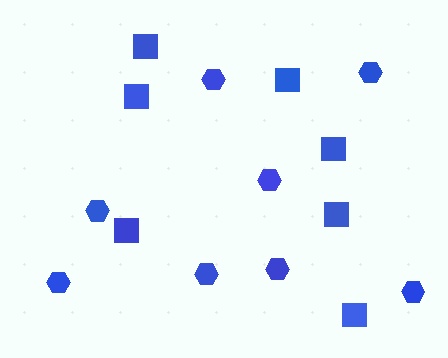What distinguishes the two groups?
There are 2 groups: one group of hexagons (8) and one group of squares (7).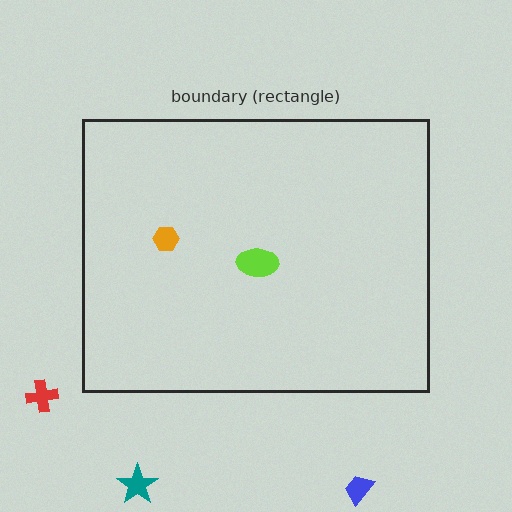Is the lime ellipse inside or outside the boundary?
Inside.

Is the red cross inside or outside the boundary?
Outside.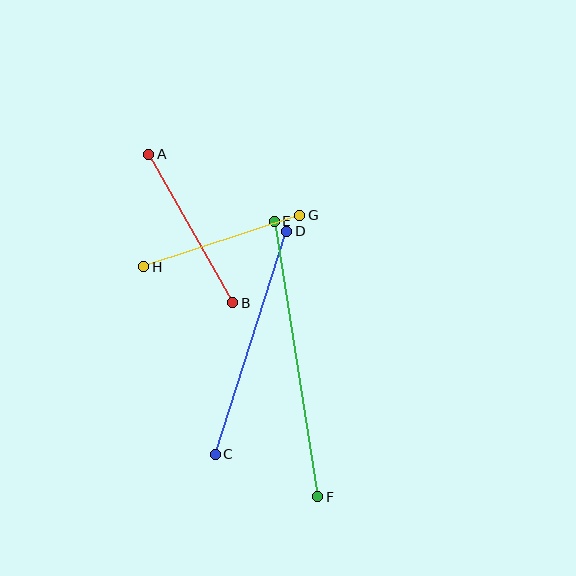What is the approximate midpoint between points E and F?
The midpoint is at approximately (296, 359) pixels.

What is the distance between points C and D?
The distance is approximately 234 pixels.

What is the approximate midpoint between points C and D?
The midpoint is at approximately (251, 343) pixels.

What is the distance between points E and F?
The distance is approximately 279 pixels.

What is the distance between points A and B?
The distance is approximately 170 pixels.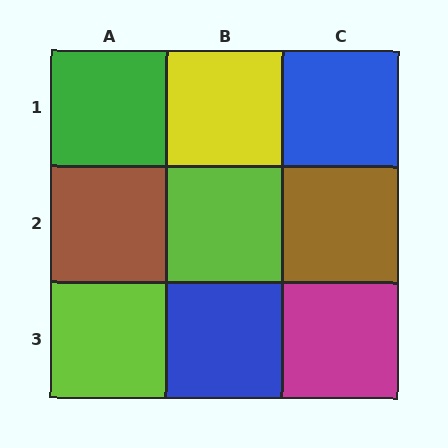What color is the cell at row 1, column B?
Yellow.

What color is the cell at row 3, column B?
Blue.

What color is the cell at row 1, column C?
Blue.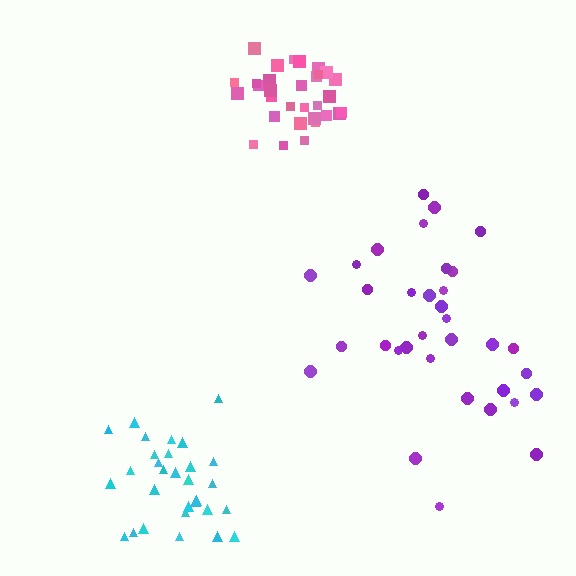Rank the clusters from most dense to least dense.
pink, cyan, purple.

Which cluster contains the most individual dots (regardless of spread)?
Purple (34).